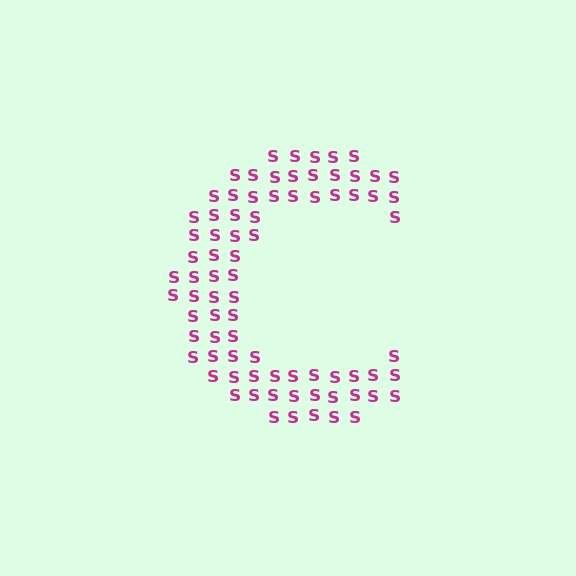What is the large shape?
The large shape is the letter C.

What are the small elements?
The small elements are letter S's.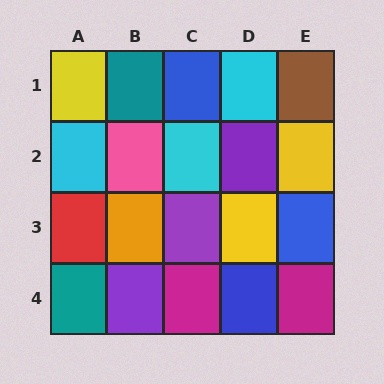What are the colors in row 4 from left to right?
Teal, purple, magenta, blue, magenta.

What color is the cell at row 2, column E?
Yellow.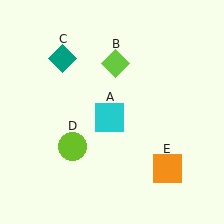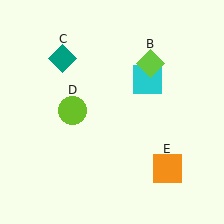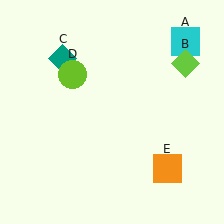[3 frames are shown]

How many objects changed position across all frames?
3 objects changed position: cyan square (object A), lime diamond (object B), lime circle (object D).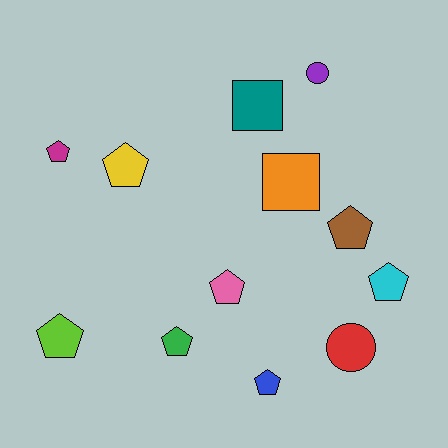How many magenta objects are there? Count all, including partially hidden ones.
There is 1 magenta object.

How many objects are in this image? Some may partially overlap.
There are 12 objects.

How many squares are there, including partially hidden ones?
There are 2 squares.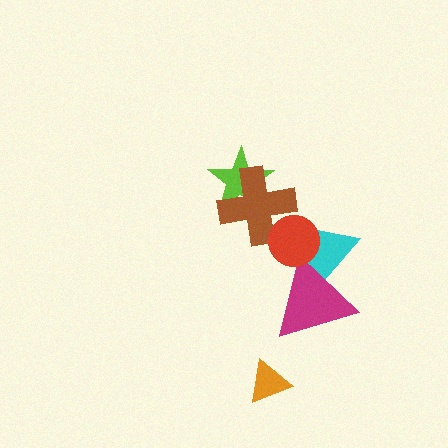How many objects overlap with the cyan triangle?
2 objects overlap with the cyan triangle.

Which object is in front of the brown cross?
The red circle is in front of the brown cross.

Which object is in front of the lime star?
The brown cross is in front of the lime star.